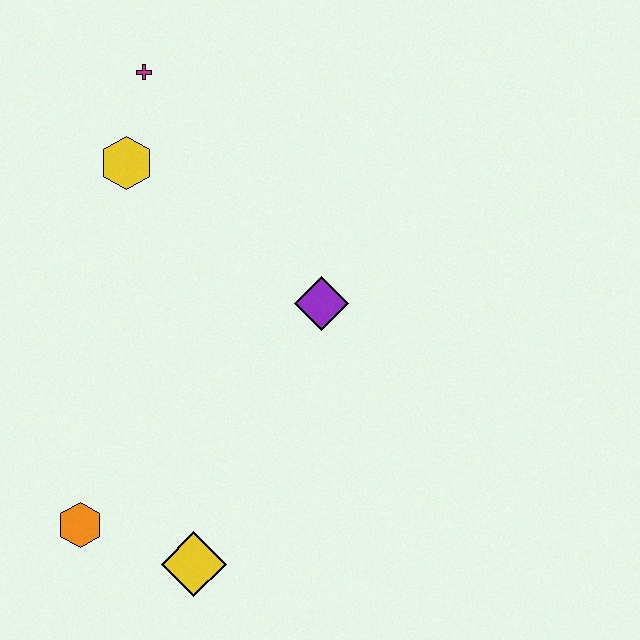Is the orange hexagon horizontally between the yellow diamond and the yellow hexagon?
No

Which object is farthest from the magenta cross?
The yellow diamond is farthest from the magenta cross.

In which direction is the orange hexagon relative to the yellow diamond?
The orange hexagon is to the left of the yellow diamond.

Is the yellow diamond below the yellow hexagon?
Yes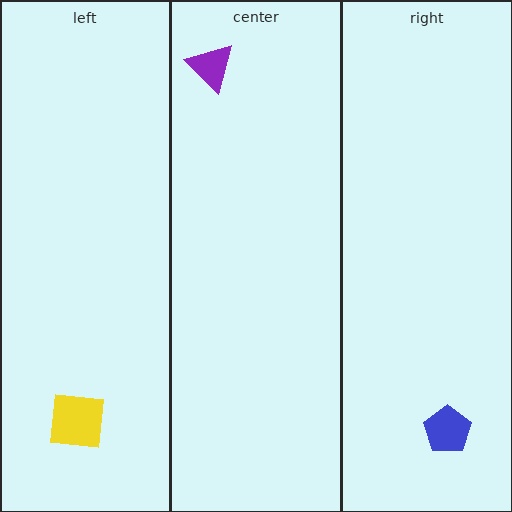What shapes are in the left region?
The yellow square.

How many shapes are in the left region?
1.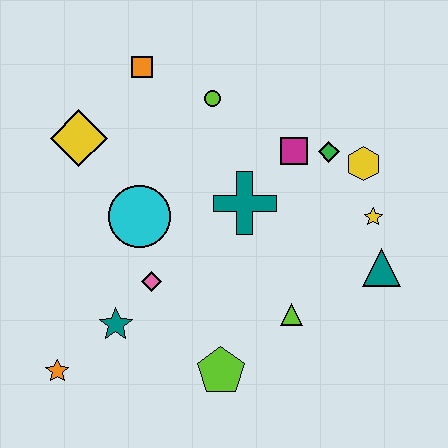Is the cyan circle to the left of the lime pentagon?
Yes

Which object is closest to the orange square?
The lime circle is closest to the orange square.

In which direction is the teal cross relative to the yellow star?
The teal cross is to the left of the yellow star.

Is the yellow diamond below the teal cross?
No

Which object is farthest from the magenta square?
The orange star is farthest from the magenta square.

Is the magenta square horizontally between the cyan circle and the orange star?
No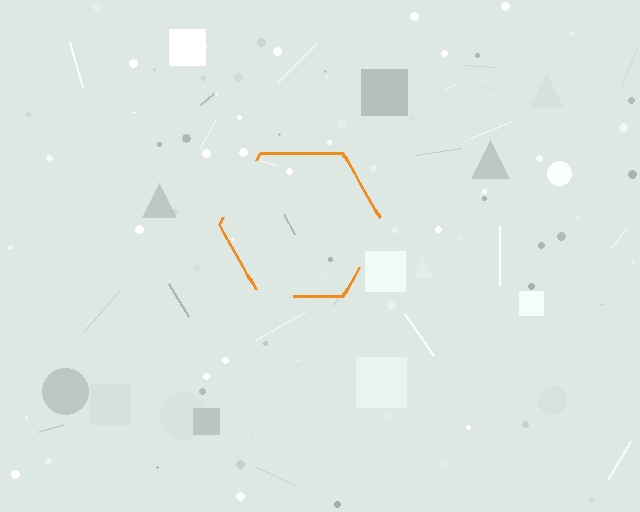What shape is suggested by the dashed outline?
The dashed outline suggests a hexagon.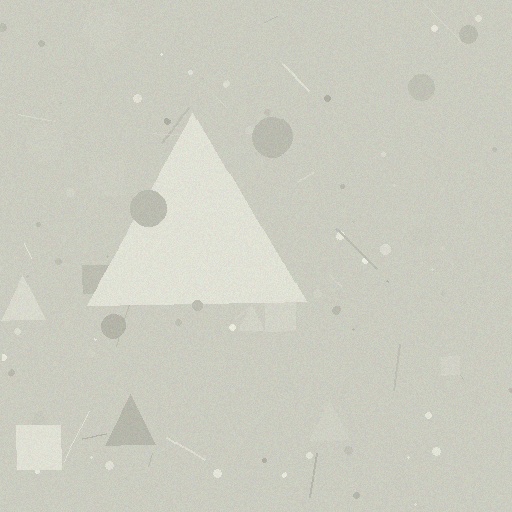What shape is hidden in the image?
A triangle is hidden in the image.